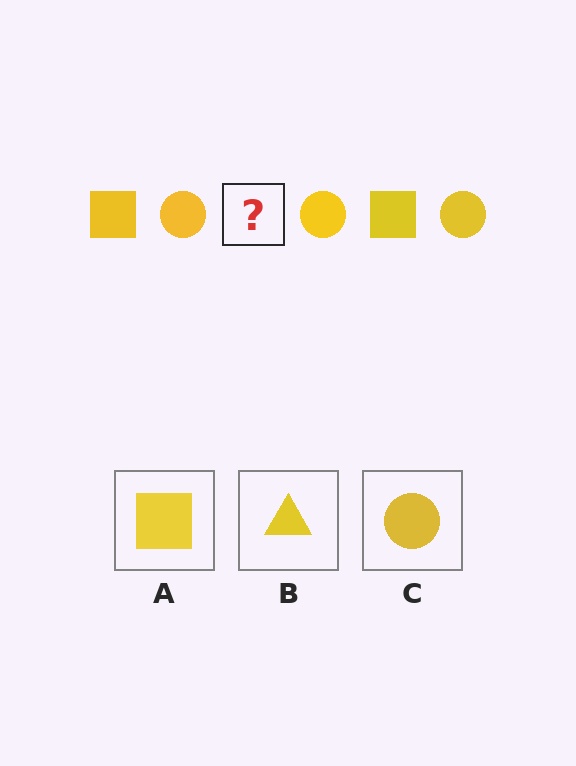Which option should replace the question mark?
Option A.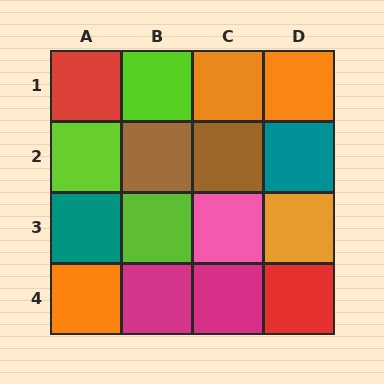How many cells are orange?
4 cells are orange.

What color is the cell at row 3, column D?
Orange.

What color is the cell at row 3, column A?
Teal.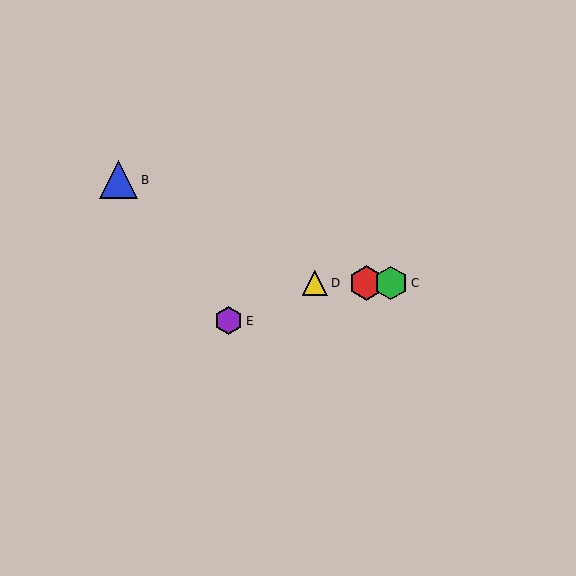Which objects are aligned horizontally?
Objects A, C, D are aligned horizontally.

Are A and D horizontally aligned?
Yes, both are at y≈283.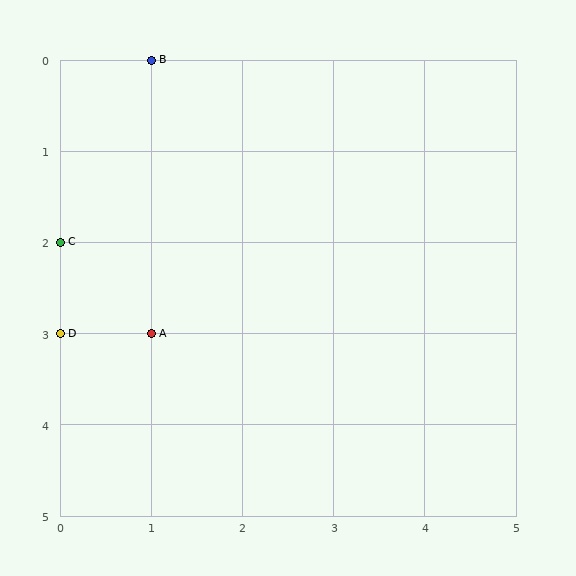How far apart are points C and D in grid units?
Points C and D are 1 row apart.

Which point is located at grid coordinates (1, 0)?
Point B is at (1, 0).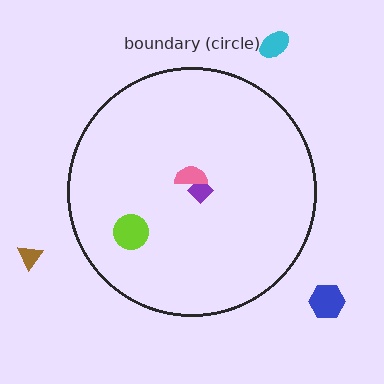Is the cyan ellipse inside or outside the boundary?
Outside.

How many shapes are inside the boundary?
3 inside, 3 outside.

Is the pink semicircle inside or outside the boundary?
Inside.